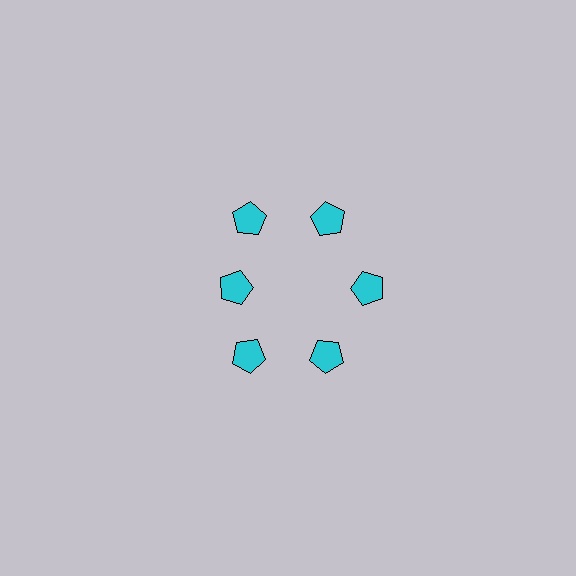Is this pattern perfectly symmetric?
No. The 6 cyan pentagons are arranged in a ring, but one element near the 9 o'clock position is pulled inward toward the center, breaking the 6-fold rotational symmetry.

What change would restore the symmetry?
The symmetry would be restored by moving it outward, back onto the ring so that all 6 pentagons sit at equal angles and equal distance from the center.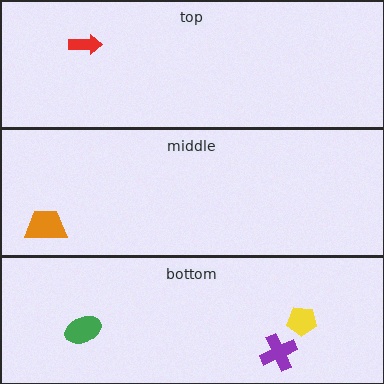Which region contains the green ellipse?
The bottom region.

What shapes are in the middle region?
The orange trapezoid.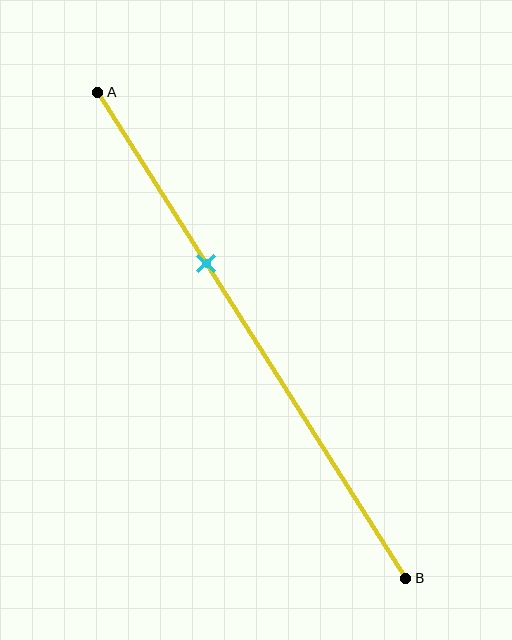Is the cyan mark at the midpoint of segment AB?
No, the mark is at about 35% from A, not at the 50% midpoint.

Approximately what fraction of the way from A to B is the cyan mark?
The cyan mark is approximately 35% of the way from A to B.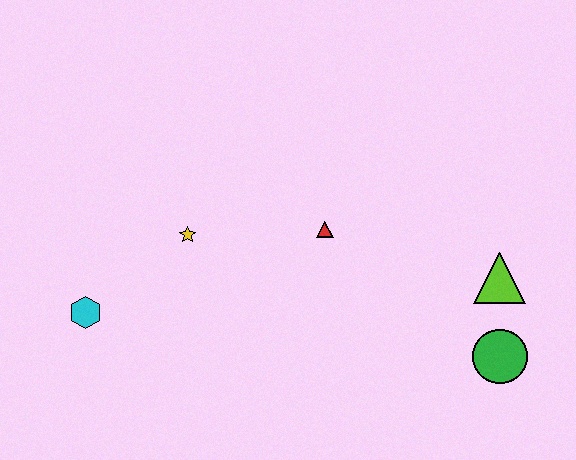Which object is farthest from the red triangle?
The cyan hexagon is farthest from the red triangle.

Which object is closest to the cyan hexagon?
The yellow star is closest to the cyan hexagon.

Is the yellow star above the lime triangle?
Yes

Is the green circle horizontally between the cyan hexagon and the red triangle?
No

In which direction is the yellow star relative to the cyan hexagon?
The yellow star is to the right of the cyan hexagon.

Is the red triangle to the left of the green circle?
Yes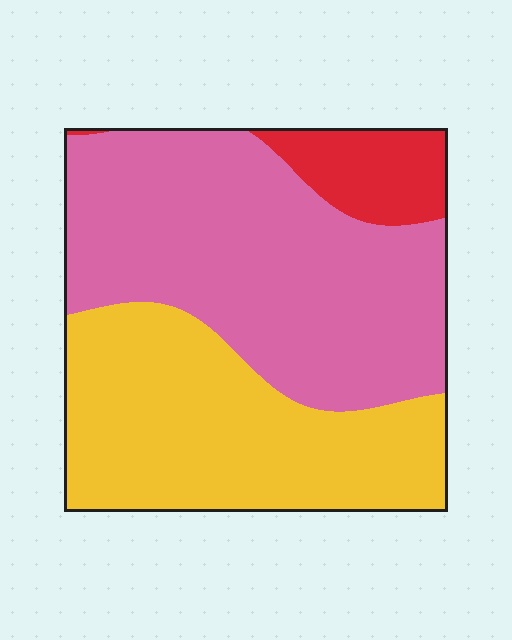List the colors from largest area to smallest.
From largest to smallest: pink, yellow, red.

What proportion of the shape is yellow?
Yellow takes up about two fifths (2/5) of the shape.